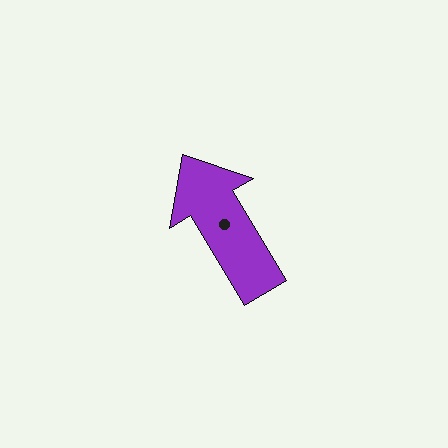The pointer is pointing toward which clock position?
Roughly 11 o'clock.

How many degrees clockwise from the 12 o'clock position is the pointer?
Approximately 329 degrees.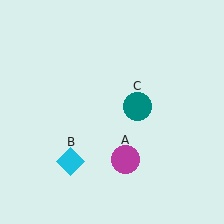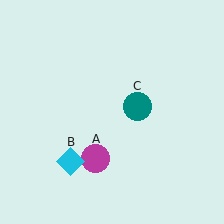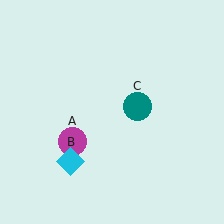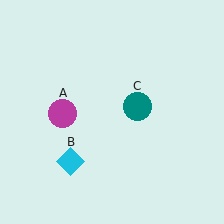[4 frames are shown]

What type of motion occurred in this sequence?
The magenta circle (object A) rotated clockwise around the center of the scene.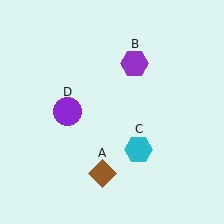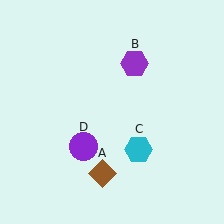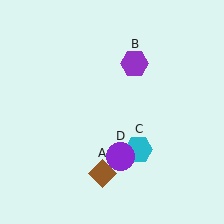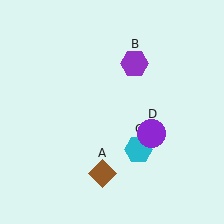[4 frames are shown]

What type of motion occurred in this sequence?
The purple circle (object D) rotated counterclockwise around the center of the scene.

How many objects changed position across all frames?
1 object changed position: purple circle (object D).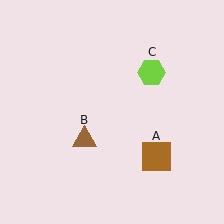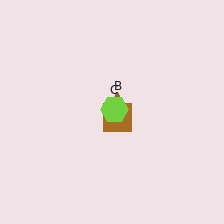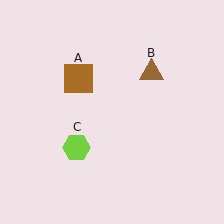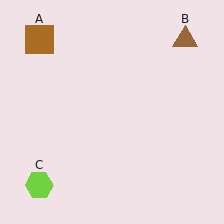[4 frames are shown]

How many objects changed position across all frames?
3 objects changed position: brown square (object A), brown triangle (object B), lime hexagon (object C).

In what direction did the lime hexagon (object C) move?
The lime hexagon (object C) moved down and to the left.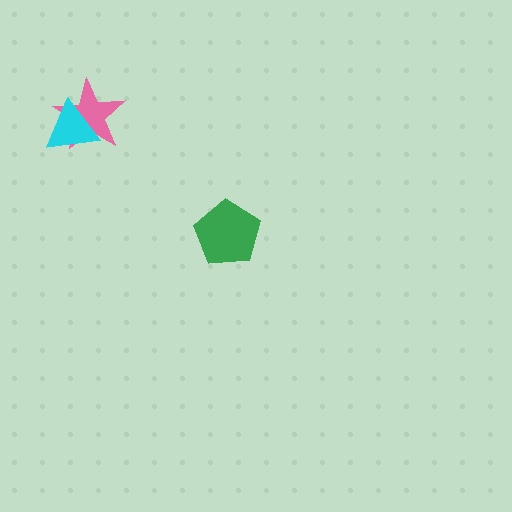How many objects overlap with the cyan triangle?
1 object overlaps with the cyan triangle.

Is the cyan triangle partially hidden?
No, no other shape covers it.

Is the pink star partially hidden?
Yes, it is partially covered by another shape.